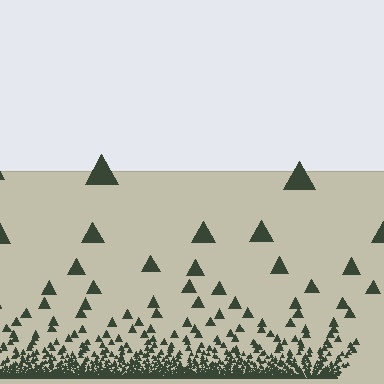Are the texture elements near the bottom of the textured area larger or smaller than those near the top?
Smaller. The gradient is inverted — elements near the bottom are smaller and denser.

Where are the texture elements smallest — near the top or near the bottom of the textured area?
Near the bottom.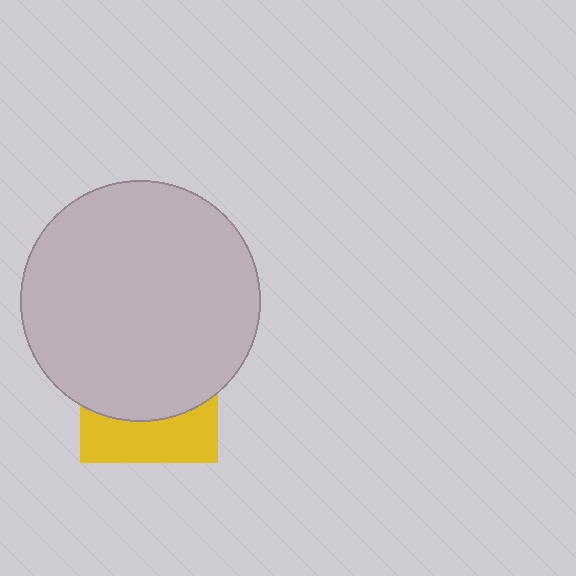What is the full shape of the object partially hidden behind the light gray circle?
The partially hidden object is a yellow square.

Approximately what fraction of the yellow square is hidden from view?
Roughly 65% of the yellow square is hidden behind the light gray circle.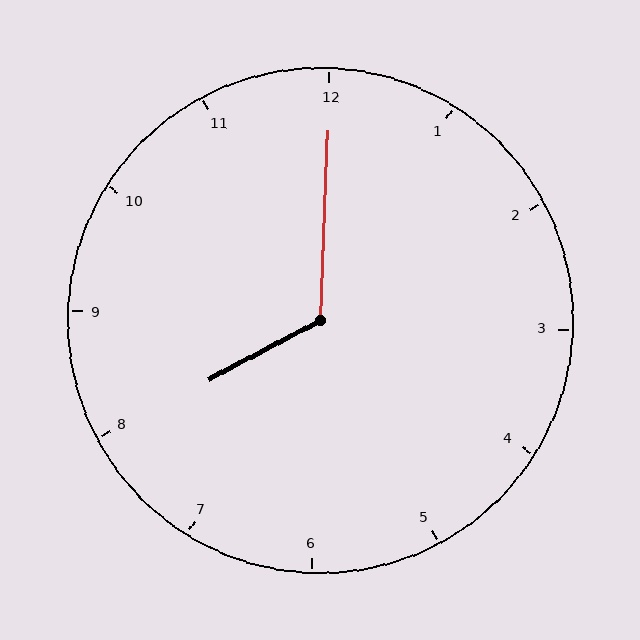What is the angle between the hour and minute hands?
Approximately 120 degrees.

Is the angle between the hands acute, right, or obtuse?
It is obtuse.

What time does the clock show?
8:00.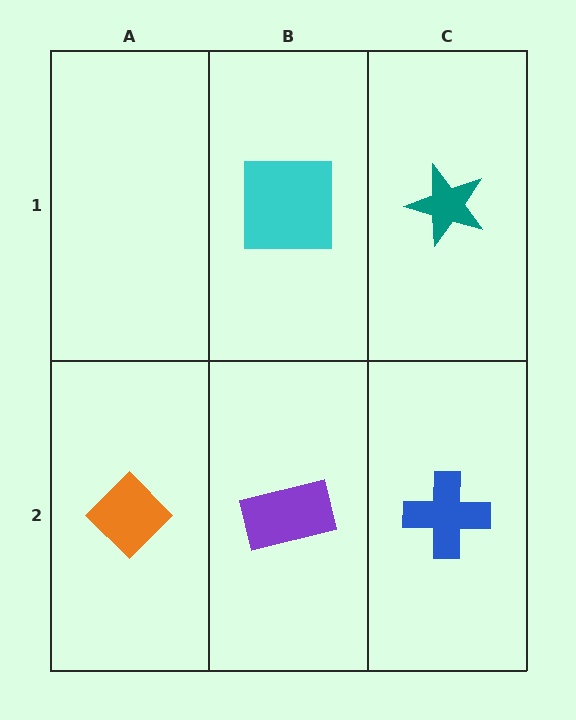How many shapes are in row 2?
3 shapes.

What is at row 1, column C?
A teal star.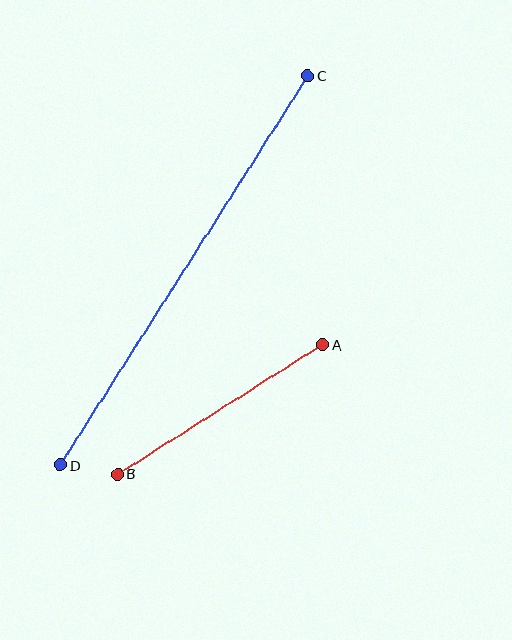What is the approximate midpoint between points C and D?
The midpoint is at approximately (184, 270) pixels.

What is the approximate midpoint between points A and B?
The midpoint is at approximately (220, 409) pixels.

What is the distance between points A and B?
The distance is approximately 243 pixels.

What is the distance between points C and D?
The distance is approximately 461 pixels.